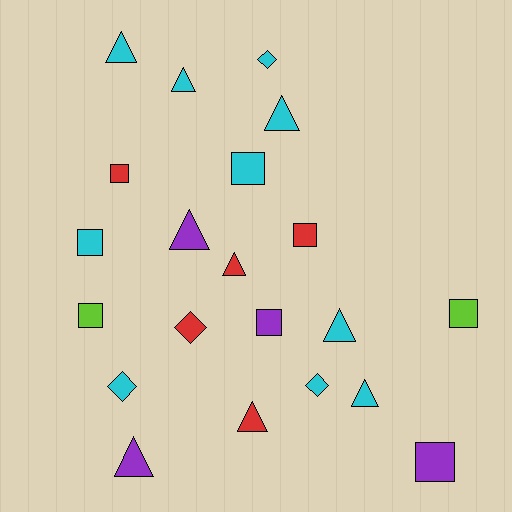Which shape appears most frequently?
Triangle, with 9 objects.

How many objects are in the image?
There are 21 objects.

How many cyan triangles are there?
There are 5 cyan triangles.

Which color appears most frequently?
Cyan, with 10 objects.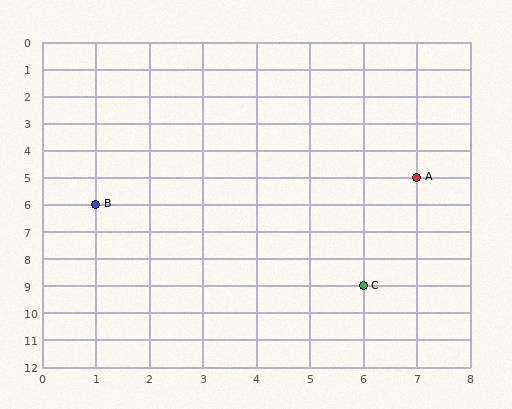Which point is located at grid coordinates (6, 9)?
Point C is at (6, 9).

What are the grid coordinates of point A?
Point A is at grid coordinates (7, 5).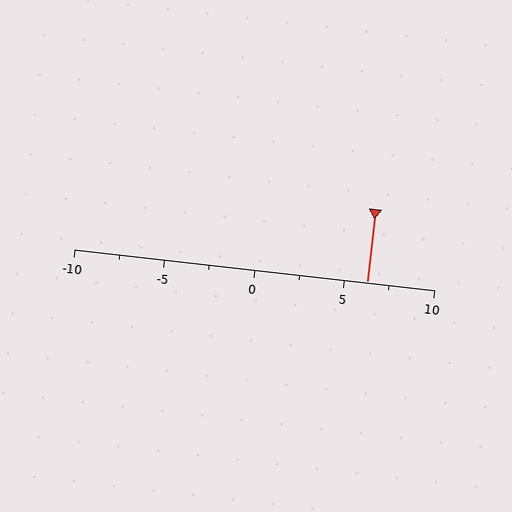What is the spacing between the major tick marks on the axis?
The major ticks are spaced 5 apart.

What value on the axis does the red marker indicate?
The marker indicates approximately 6.2.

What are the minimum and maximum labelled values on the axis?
The axis runs from -10 to 10.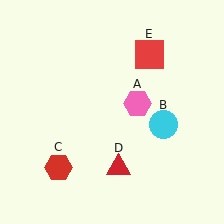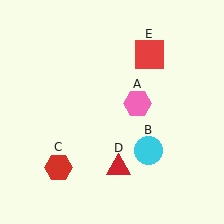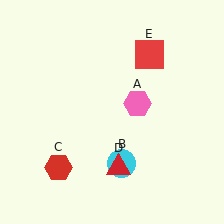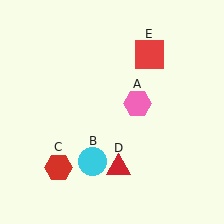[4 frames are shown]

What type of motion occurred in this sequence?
The cyan circle (object B) rotated clockwise around the center of the scene.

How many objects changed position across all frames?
1 object changed position: cyan circle (object B).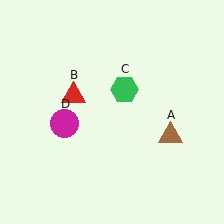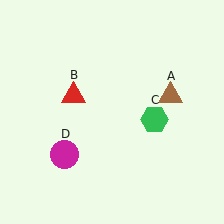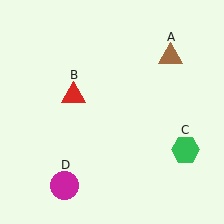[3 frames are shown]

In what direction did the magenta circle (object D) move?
The magenta circle (object D) moved down.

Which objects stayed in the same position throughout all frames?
Red triangle (object B) remained stationary.